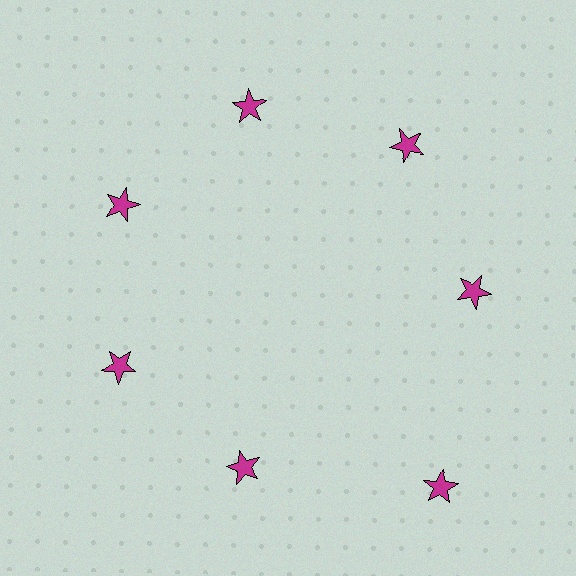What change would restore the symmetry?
The symmetry would be restored by moving it inward, back onto the ring so that all 7 stars sit at equal angles and equal distance from the center.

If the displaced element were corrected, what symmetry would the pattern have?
It would have 7-fold rotational symmetry — the pattern would map onto itself every 51 degrees.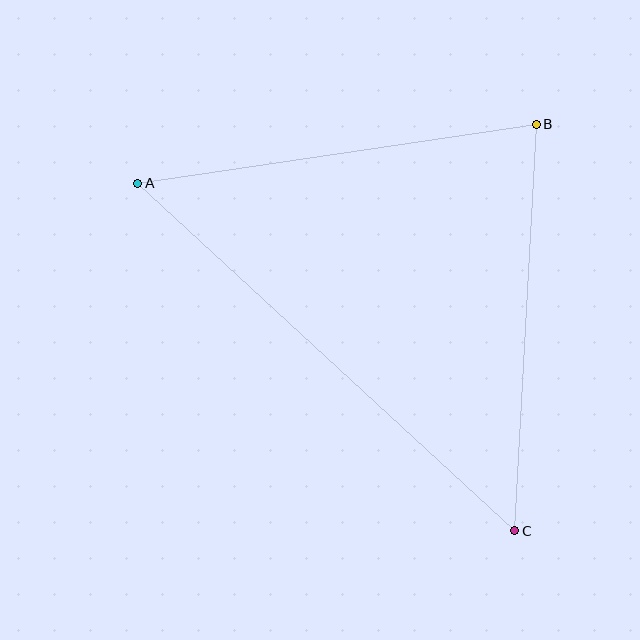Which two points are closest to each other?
Points A and B are closest to each other.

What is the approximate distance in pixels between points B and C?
The distance between B and C is approximately 407 pixels.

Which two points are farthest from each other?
Points A and C are farthest from each other.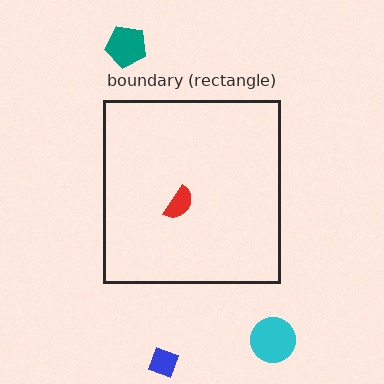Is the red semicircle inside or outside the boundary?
Inside.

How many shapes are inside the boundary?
1 inside, 3 outside.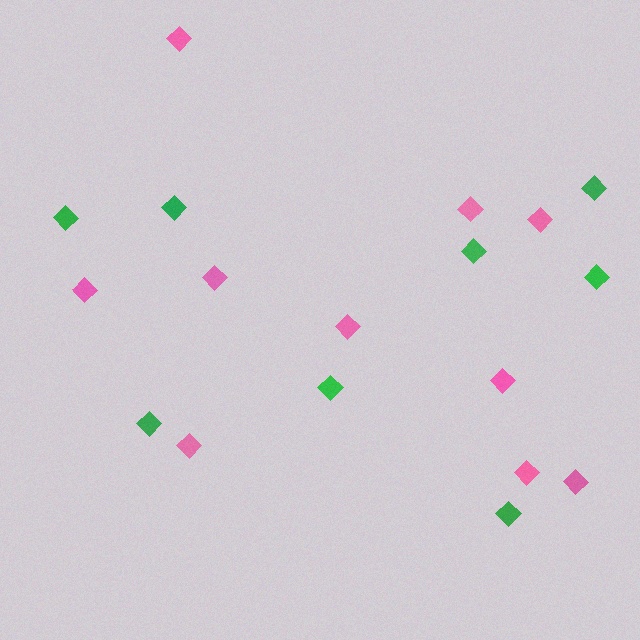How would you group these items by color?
There are 2 groups: one group of pink diamonds (10) and one group of green diamonds (8).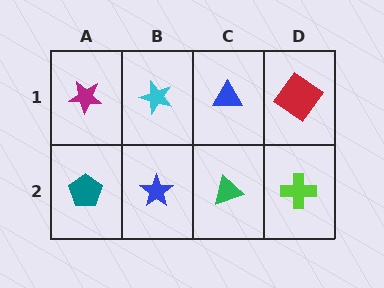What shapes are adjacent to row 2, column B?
A cyan star (row 1, column B), a teal pentagon (row 2, column A), a green triangle (row 2, column C).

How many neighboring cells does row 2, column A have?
2.